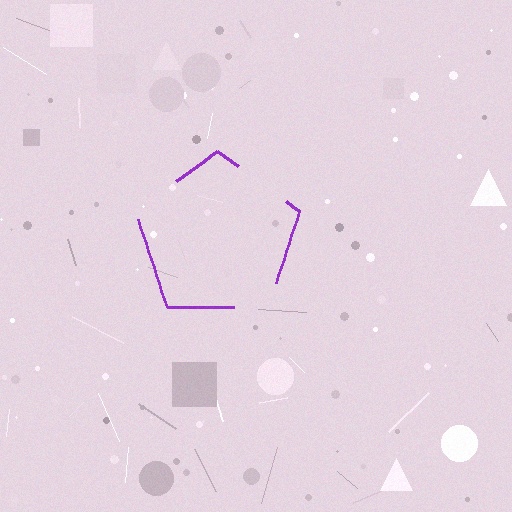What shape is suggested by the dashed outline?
The dashed outline suggests a pentagon.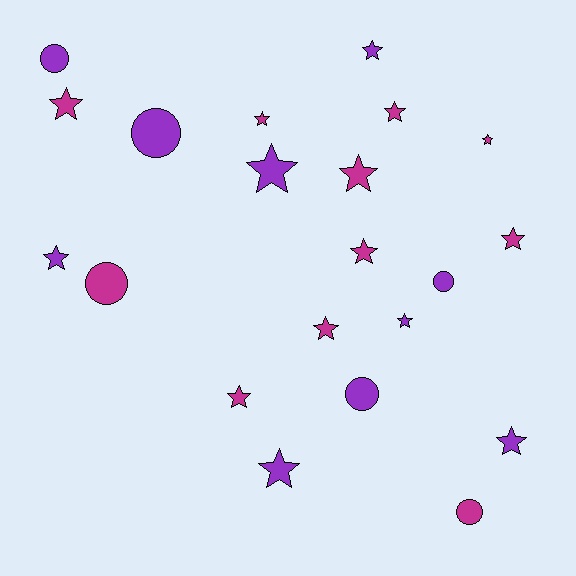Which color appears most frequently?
Magenta, with 11 objects.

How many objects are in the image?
There are 21 objects.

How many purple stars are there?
There are 6 purple stars.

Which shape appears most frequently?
Star, with 15 objects.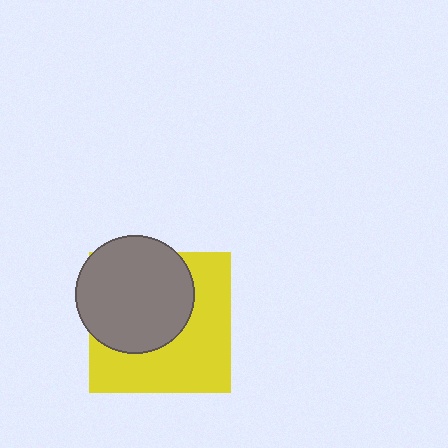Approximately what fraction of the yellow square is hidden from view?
Roughly 47% of the yellow square is hidden behind the gray circle.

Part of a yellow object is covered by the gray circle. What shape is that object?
It is a square.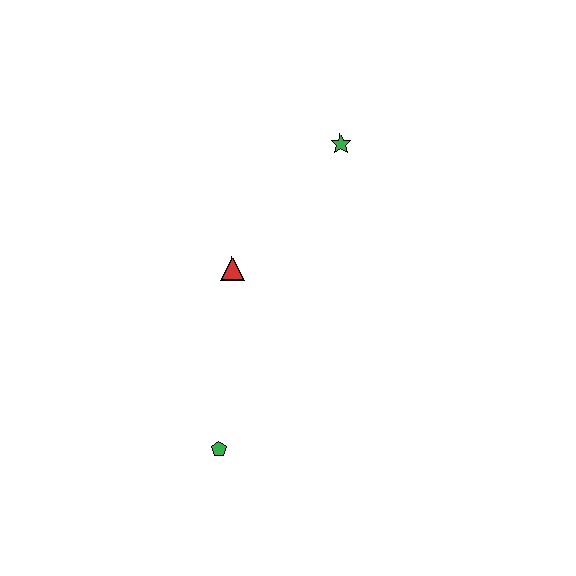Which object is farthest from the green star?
The green pentagon is farthest from the green star.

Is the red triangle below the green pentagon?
No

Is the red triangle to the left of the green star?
Yes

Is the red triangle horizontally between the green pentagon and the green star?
Yes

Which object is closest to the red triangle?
The green star is closest to the red triangle.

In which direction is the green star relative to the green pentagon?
The green star is above the green pentagon.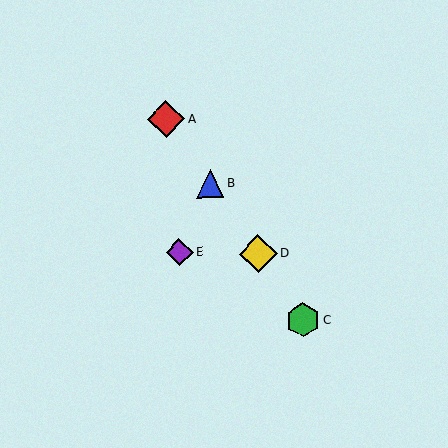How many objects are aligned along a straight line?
4 objects (A, B, C, D) are aligned along a straight line.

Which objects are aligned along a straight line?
Objects A, B, C, D are aligned along a straight line.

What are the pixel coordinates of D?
Object D is at (258, 254).